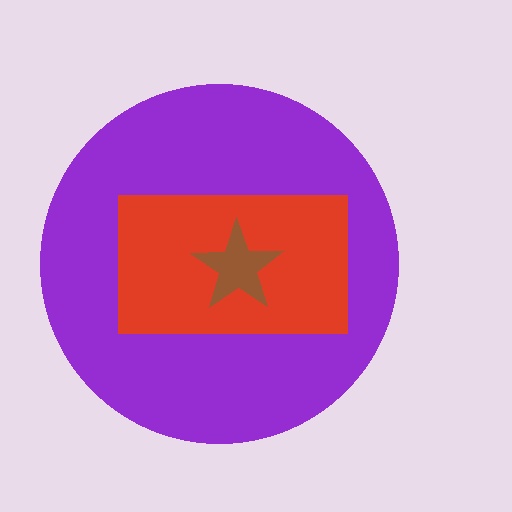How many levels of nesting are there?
3.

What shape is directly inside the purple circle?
The red rectangle.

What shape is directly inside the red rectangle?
The brown star.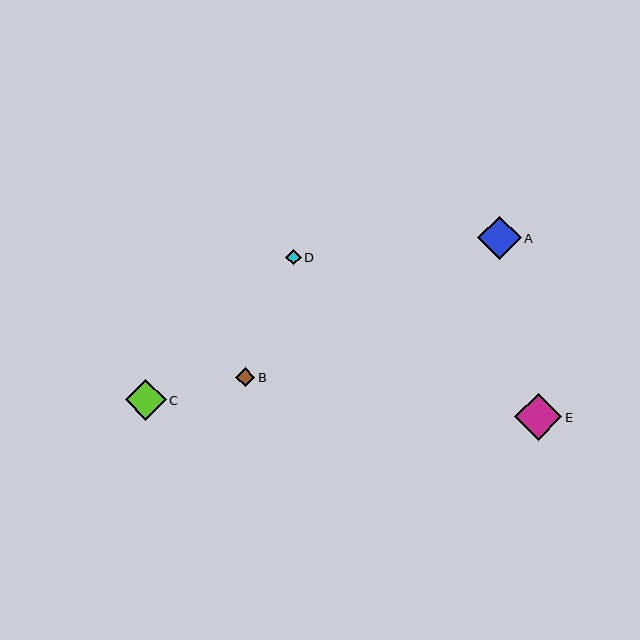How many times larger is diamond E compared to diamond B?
Diamond E is approximately 2.4 times the size of diamond B.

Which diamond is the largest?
Diamond E is the largest with a size of approximately 47 pixels.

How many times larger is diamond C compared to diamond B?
Diamond C is approximately 2.1 times the size of diamond B.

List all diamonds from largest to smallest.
From largest to smallest: E, A, C, B, D.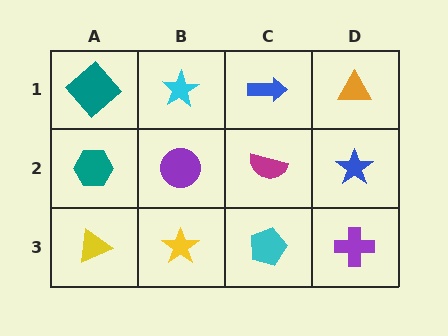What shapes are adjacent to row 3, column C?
A magenta semicircle (row 2, column C), a yellow star (row 3, column B), a purple cross (row 3, column D).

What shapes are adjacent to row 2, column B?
A cyan star (row 1, column B), a yellow star (row 3, column B), a teal hexagon (row 2, column A), a magenta semicircle (row 2, column C).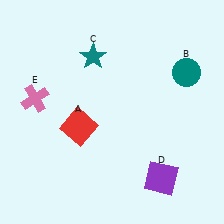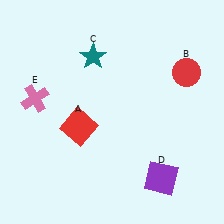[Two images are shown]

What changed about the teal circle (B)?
In Image 1, B is teal. In Image 2, it changed to red.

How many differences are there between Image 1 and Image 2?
There is 1 difference between the two images.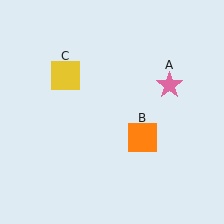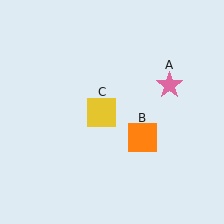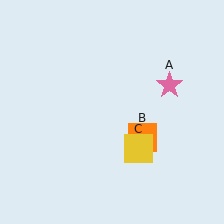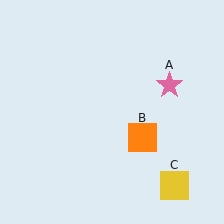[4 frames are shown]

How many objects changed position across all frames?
1 object changed position: yellow square (object C).